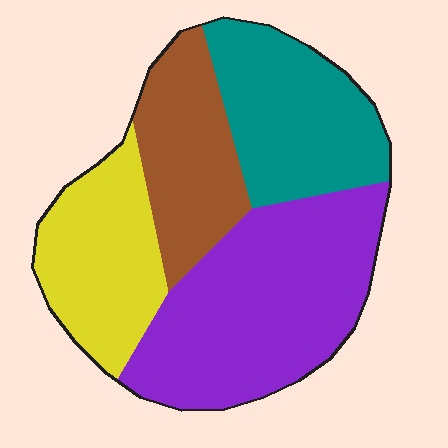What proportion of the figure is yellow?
Yellow covers roughly 20% of the figure.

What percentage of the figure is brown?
Brown takes up about one fifth (1/5) of the figure.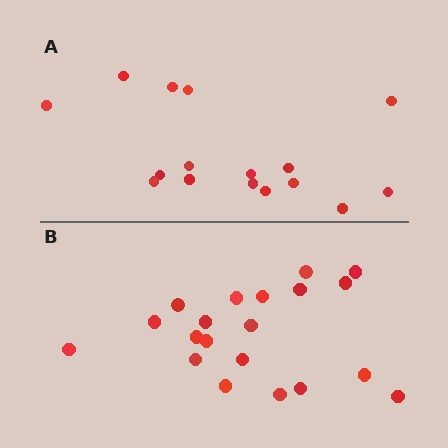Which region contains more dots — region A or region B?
Region B (the bottom region) has more dots.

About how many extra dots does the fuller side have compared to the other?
Region B has about 4 more dots than region A.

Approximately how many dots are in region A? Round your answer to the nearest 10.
About 20 dots. (The exact count is 16, which rounds to 20.)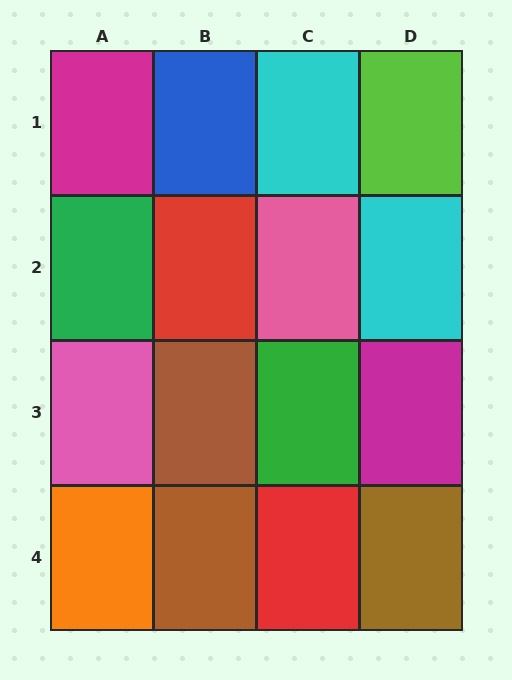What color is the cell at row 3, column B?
Brown.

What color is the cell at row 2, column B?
Red.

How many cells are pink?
2 cells are pink.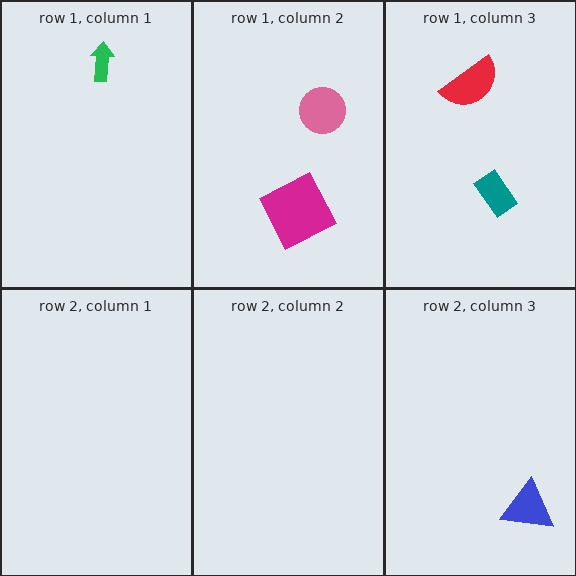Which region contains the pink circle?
The row 1, column 2 region.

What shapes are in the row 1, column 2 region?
The pink circle, the magenta square.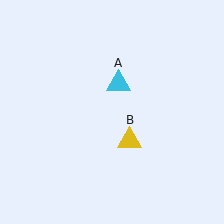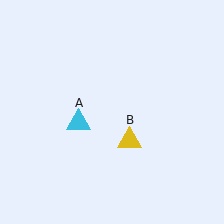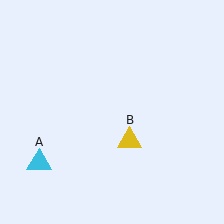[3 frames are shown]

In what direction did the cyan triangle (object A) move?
The cyan triangle (object A) moved down and to the left.